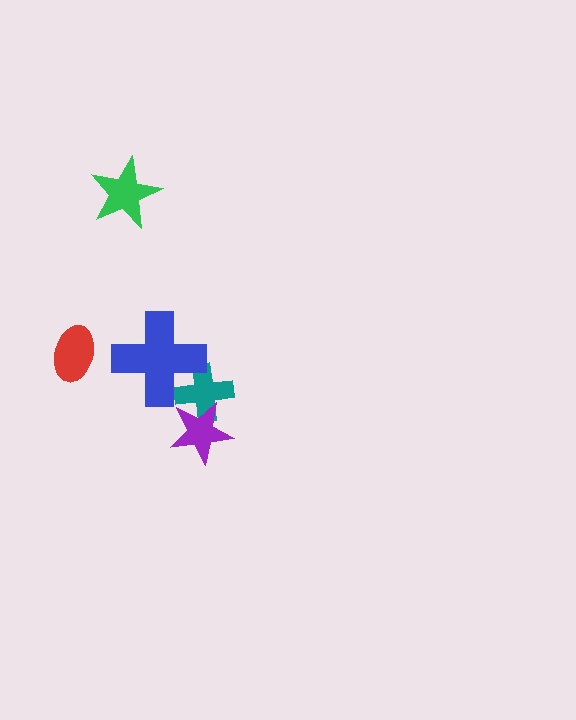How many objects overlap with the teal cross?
2 objects overlap with the teal cross.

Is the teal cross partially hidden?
Yes, it is partially covered by another shape.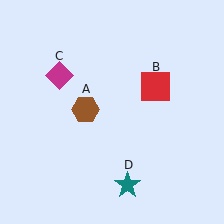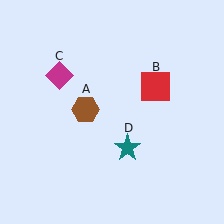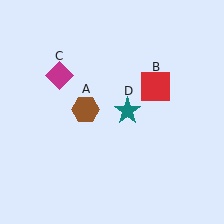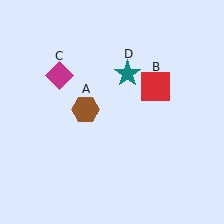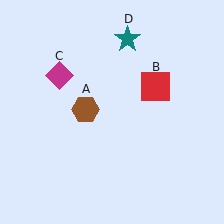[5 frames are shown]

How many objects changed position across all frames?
1 object changed position: teal star (object D).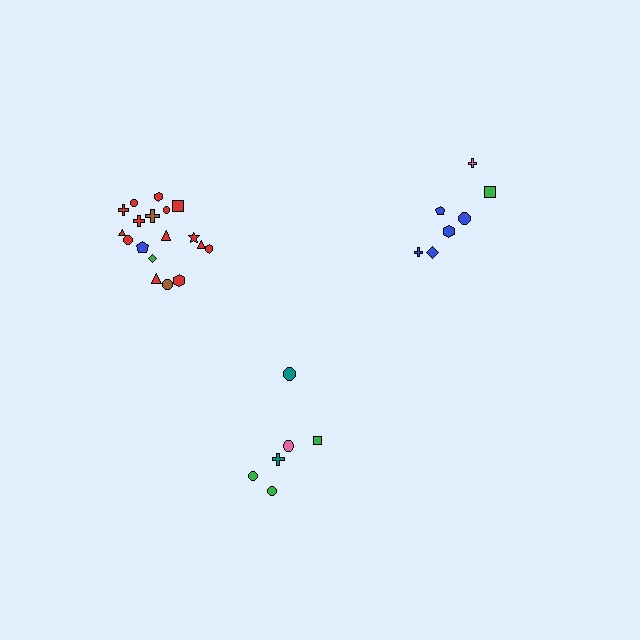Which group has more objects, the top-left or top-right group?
The top-left group.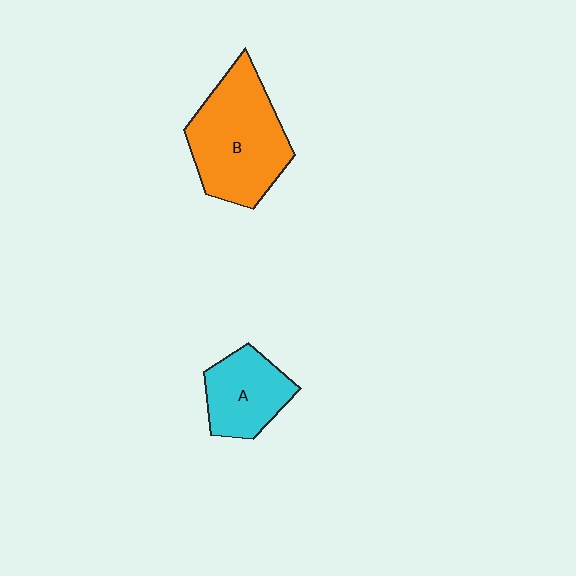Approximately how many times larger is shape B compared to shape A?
Approximately 1.7 times.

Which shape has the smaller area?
Shape A (cyan).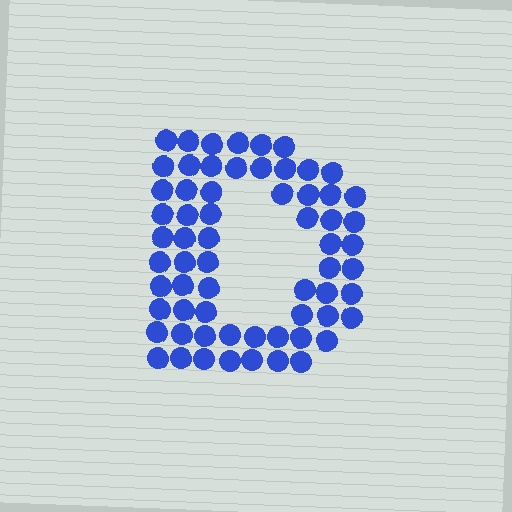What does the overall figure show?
The overall figure shows the letter D.